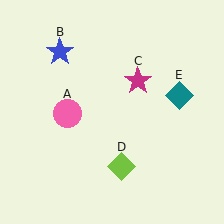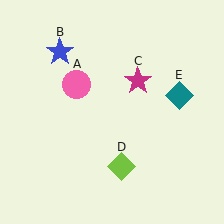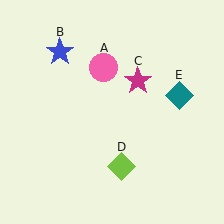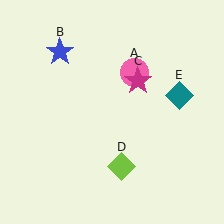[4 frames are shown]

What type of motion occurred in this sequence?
The pink circle (object A) rotated clockwise around the center of the scene.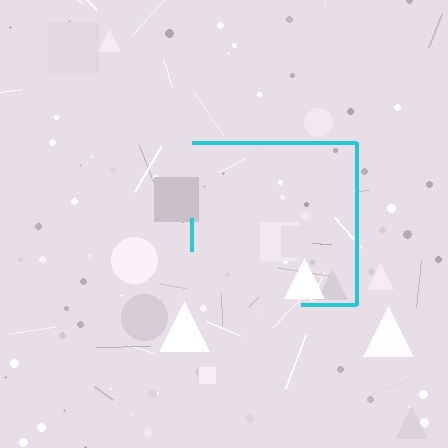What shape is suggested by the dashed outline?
The dashed outline suggests a square.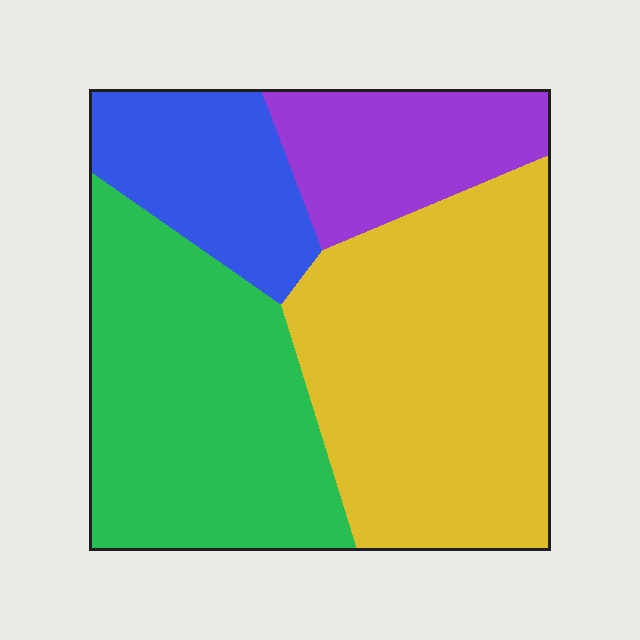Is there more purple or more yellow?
Yellow.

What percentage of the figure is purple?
Purple covers 14% of the figure.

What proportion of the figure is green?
Green takes up about one third (1/3) of the figure.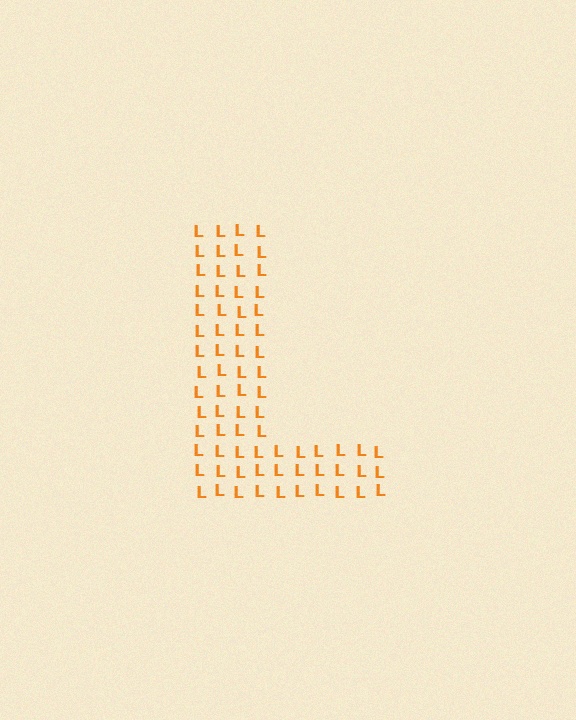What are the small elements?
The small elements are letter L's.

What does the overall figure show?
The overall figure shows the letter L.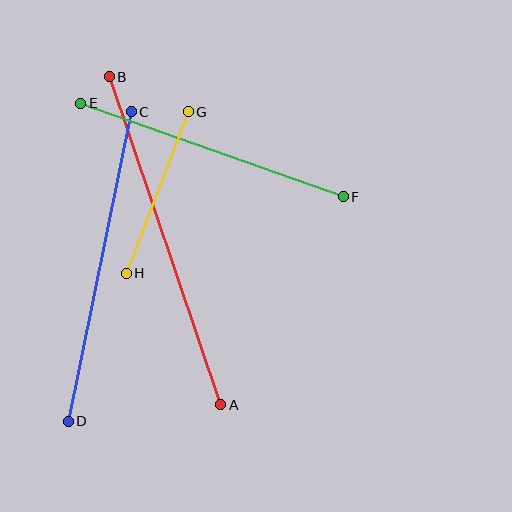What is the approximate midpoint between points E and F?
The midpoint is at approximately (212, 150) pixels.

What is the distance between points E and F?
The distance is approximately 279 pixels.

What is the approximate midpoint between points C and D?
The midpoint is at approximately (100, 267) pixels.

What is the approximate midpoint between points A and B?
The midpoint is at approximately (165, 241) pixels.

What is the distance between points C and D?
The distance is approximately 316 pixels.